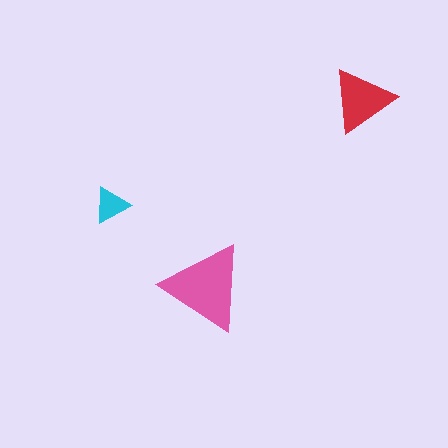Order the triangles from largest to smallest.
the pink one, the red one, the cyan one.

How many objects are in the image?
There are 3 objects in the image.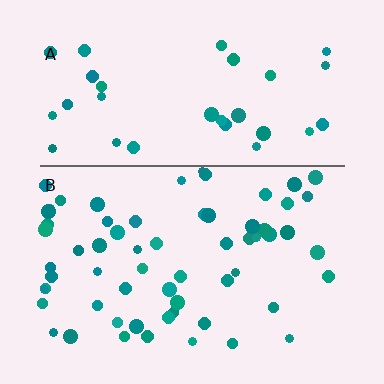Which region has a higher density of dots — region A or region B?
B (the bottom).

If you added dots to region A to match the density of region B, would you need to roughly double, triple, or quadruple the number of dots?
Approximately double.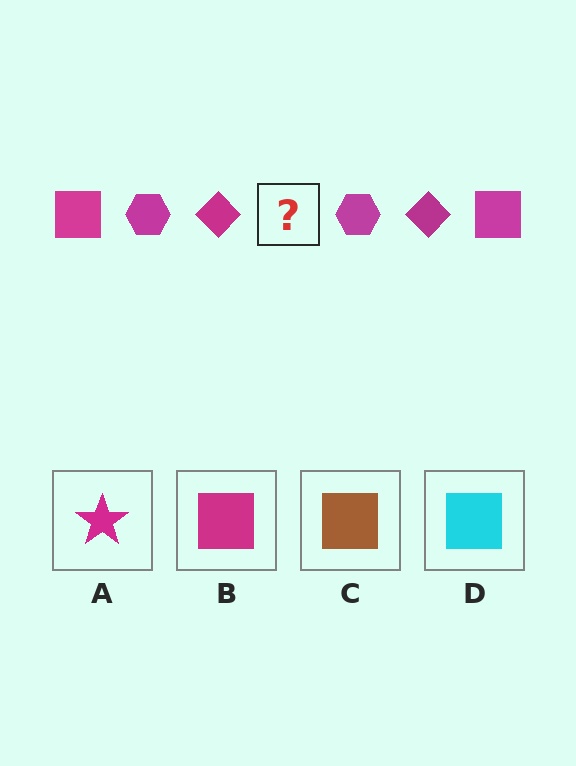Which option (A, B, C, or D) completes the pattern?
B.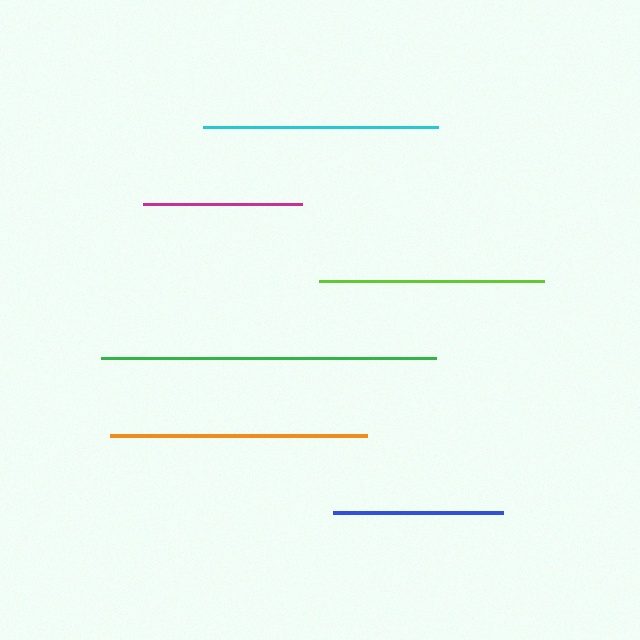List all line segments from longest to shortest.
From longest to shortest: green, orange, cyan, lime, blue, magenta.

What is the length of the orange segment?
The orange segment is approximately 257 pixels long.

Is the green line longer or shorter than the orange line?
The green line is longer than the orange line.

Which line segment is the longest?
The green line is the longest at approximately 336 pixels.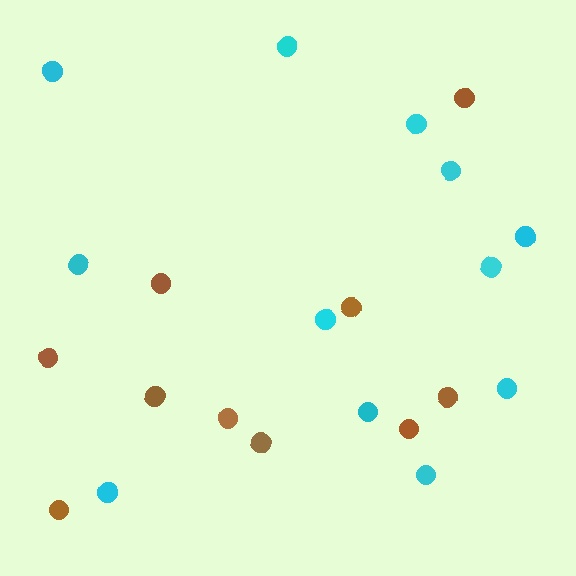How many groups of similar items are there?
There are 2 groups: one group of brown circles (10) and one group of cyan circles (12).